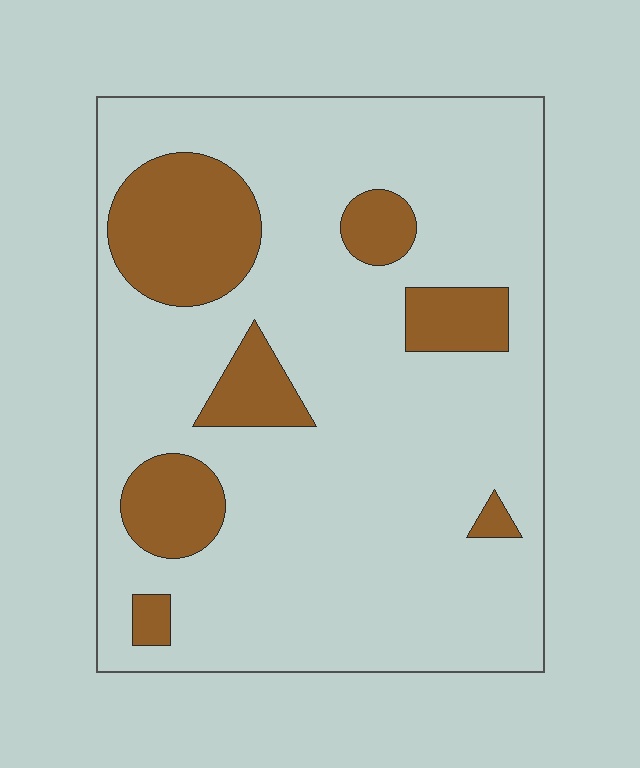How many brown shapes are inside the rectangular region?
7.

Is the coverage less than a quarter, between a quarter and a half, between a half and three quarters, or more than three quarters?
Less than a quarter.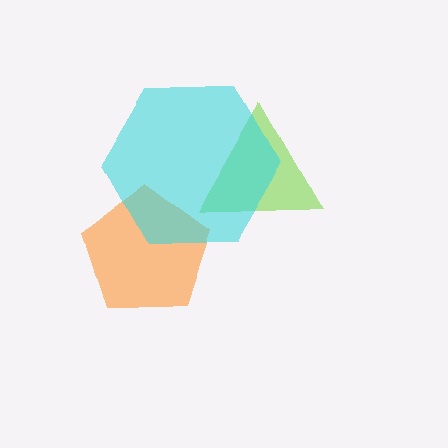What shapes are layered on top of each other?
The layered shapes are: a lime triangle, an orange pentagon, a cyan hexagon.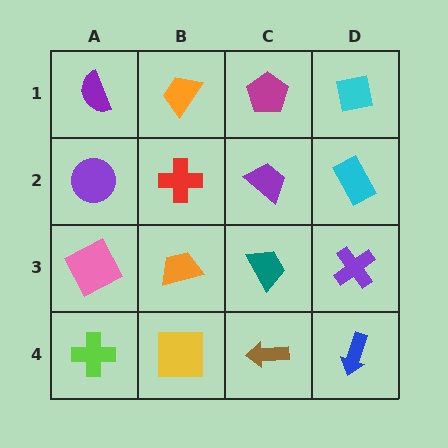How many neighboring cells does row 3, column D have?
3.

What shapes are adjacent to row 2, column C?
A magenta pentagon (row 1, column C), a teal trapezoid (row 3, column C), a red cross (row 2, column B), a cyan rectangle (row 2, column D).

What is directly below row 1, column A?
A purple circle.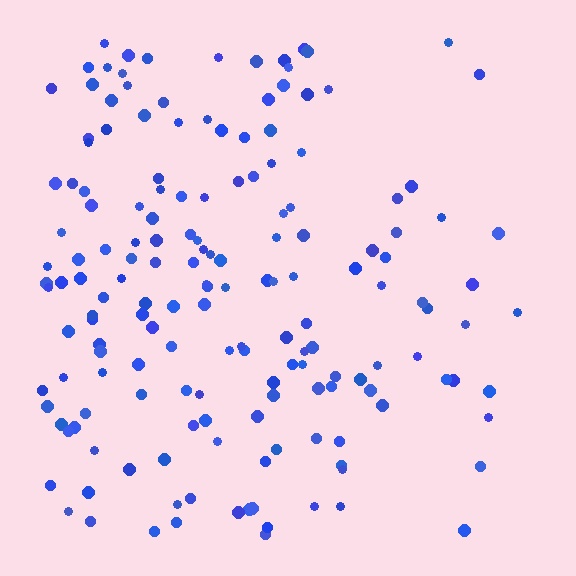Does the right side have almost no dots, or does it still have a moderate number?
Still a moderate number, just noticeably fewer than the left.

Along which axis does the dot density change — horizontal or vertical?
Horizontal.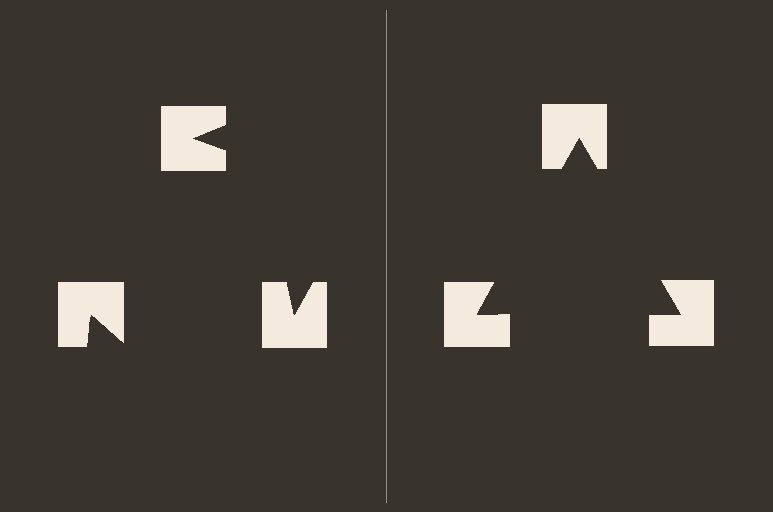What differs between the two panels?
The notched squares are positioned identically on both sides; only the wedge orientations differ. On the right they align to a triangle; on the left they are misaligned.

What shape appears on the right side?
An illusory triangle.